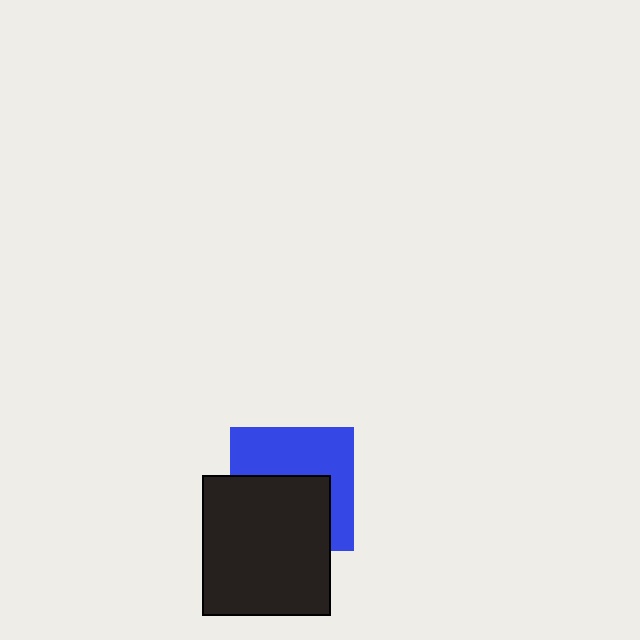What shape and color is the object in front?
The object in front is a black rectangle.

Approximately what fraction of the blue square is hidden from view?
Roughly 50% of the blue square is hidden behind the black rectangle.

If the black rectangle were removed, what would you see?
You would see the complete blue square.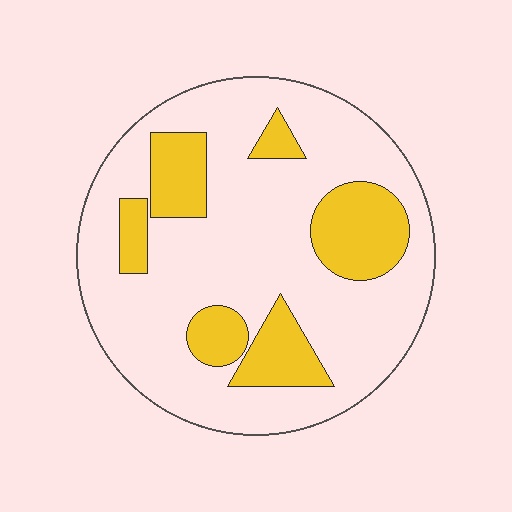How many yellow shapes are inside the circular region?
6.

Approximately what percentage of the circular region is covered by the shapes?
Approximately 25%.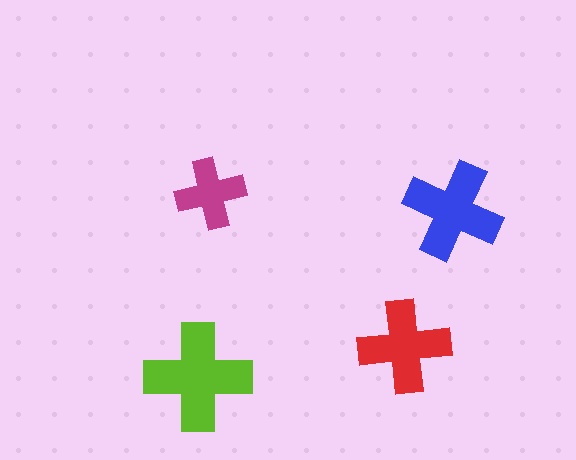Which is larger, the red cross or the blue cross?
The blue one.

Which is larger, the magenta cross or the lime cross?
The lime one.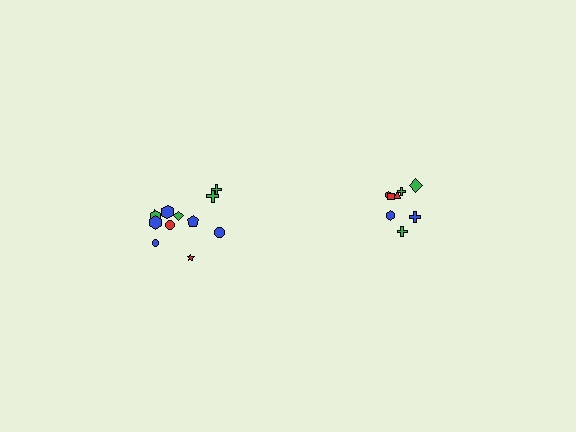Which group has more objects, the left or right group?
The left group.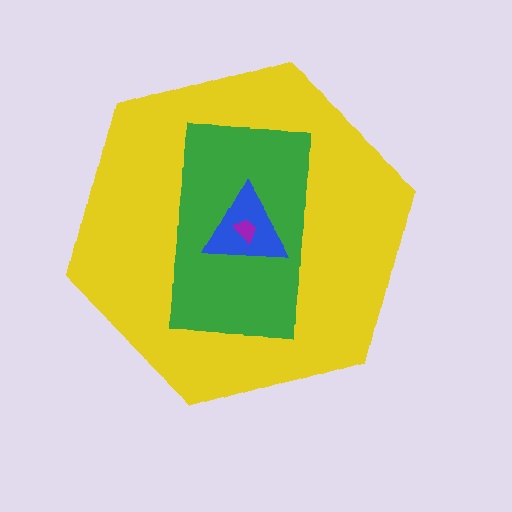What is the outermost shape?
The yellow hexagon.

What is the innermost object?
The purple trapezoid.